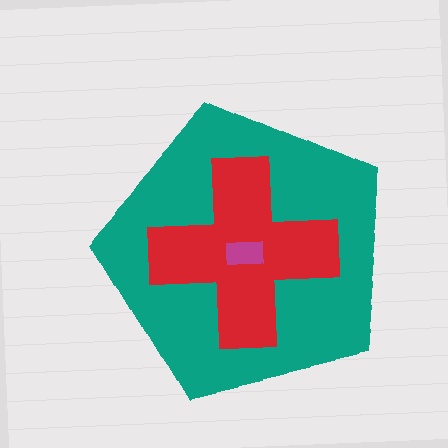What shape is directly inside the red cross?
The magenta rectangle.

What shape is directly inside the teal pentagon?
The red cross.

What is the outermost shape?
The teal pentagon.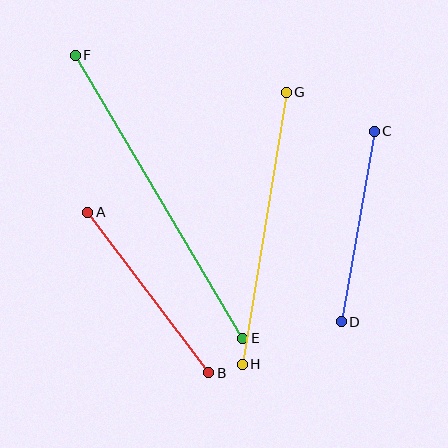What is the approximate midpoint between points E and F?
The midpoint is at approximately (159, 197) pixels.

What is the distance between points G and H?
The distance is approximately 275 pixels.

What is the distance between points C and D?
The distance is approximately 193 pixels.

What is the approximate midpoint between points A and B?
The midpoint is at approximately (148, 293) pixels.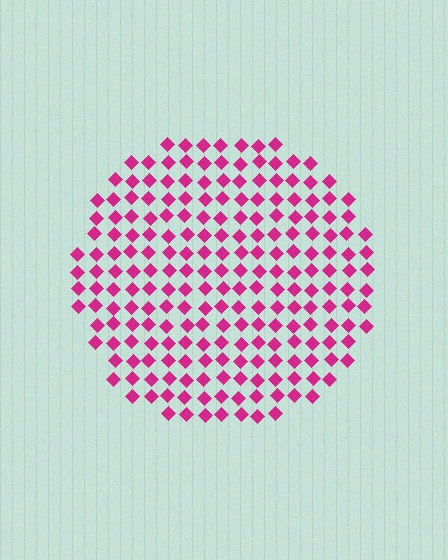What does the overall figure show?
The overall figure shows a circle.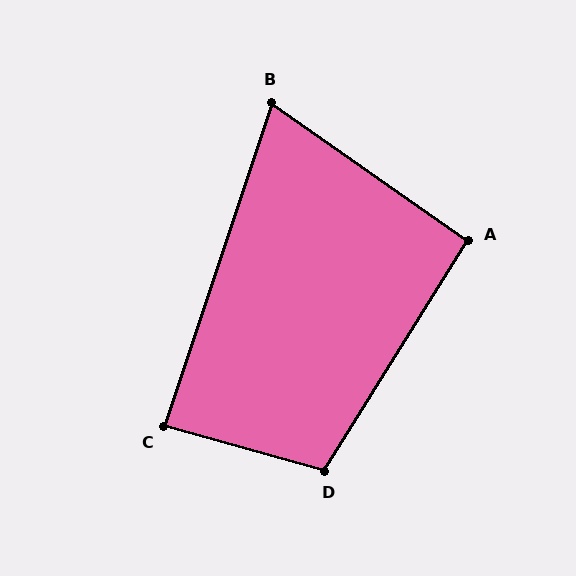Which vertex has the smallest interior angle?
B, at approximately 73 degrees.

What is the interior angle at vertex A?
Approximately 93 degrees (approximately right).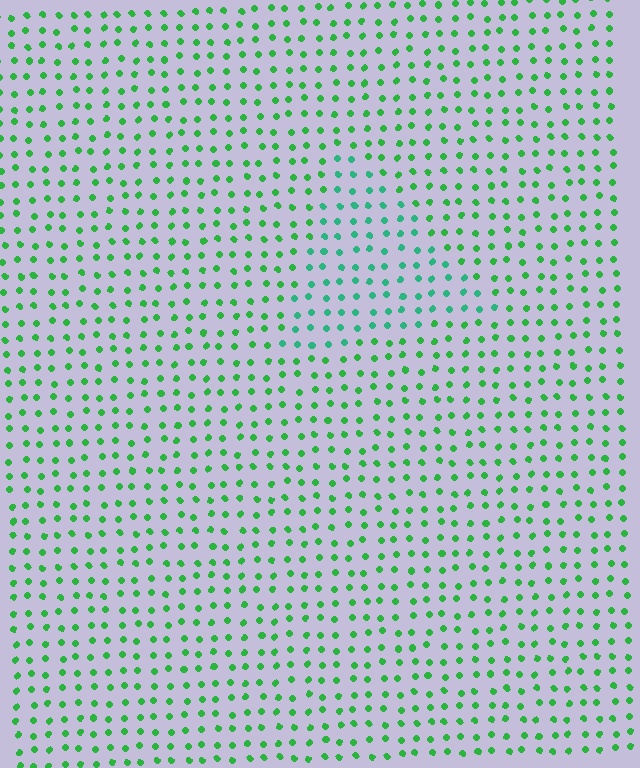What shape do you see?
I see a triangle.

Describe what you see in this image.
The image is filled with small green elements in a uniform arrangement. A triangle-shaped region is visible where the elements are tinted to a slightly different hue, forming a subtle color boundary.